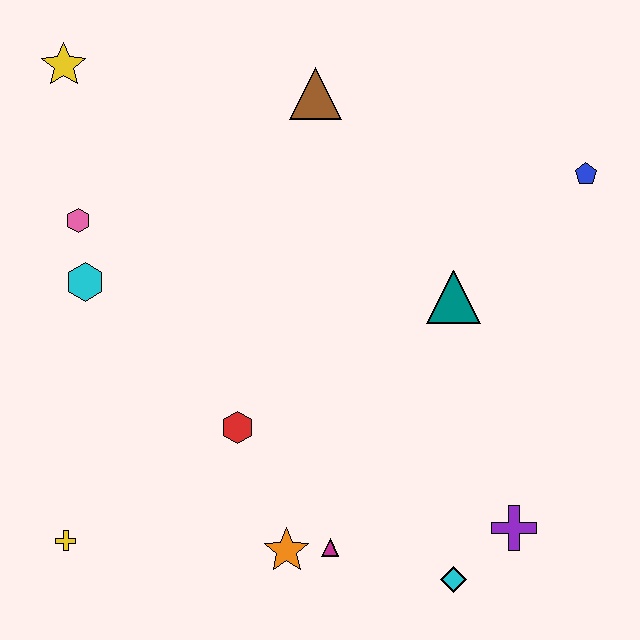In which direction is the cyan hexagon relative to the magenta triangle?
The cyan hexagon is above the magenta triangle.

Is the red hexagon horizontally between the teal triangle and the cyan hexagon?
Yes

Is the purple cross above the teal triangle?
No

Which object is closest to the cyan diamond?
The purple cross is closest to the cyan diamond.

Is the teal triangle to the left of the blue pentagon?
Yes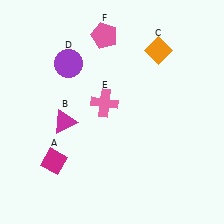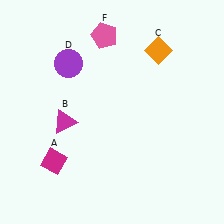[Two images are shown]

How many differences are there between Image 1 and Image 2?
There is 1 difference between the two images.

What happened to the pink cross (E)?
The pink cross (E) was removed in Image 2. It was in the top-left area of Image 1.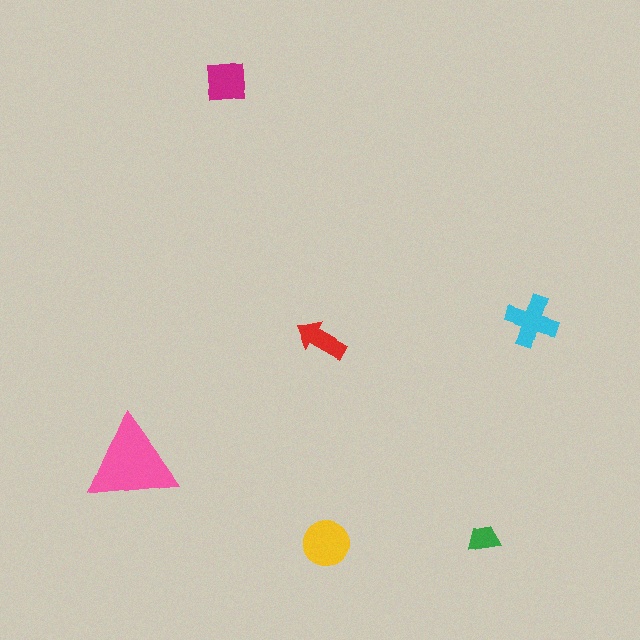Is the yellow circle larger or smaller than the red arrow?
Larger.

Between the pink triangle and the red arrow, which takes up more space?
The pink triangle.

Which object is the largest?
The pink triangle.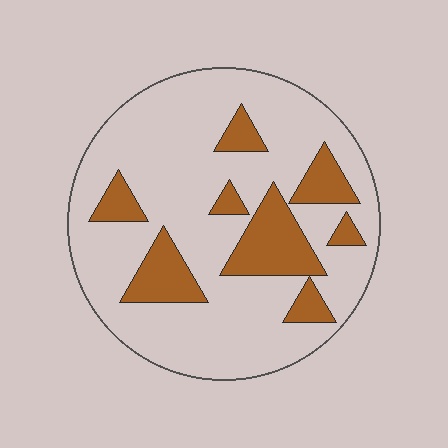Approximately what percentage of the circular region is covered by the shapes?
Approximately 20%.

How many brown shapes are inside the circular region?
8.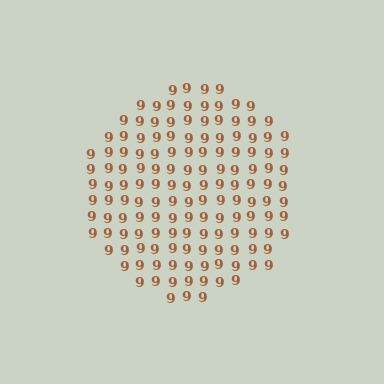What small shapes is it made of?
It is made of small digit 9's.